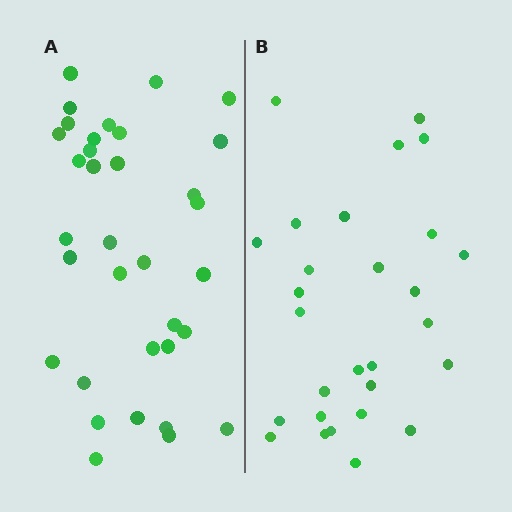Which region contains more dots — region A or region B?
Region A (the left region) has more dots.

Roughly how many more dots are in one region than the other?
Region A has about 6 more dots than region B.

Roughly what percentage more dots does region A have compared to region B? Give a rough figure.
About 20% more.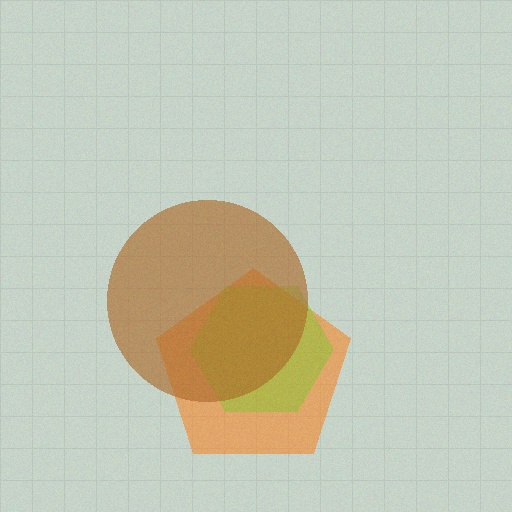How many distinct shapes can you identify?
There are 3 distinct shapes: an orange pentagon, a lime hexagon, a brown circle.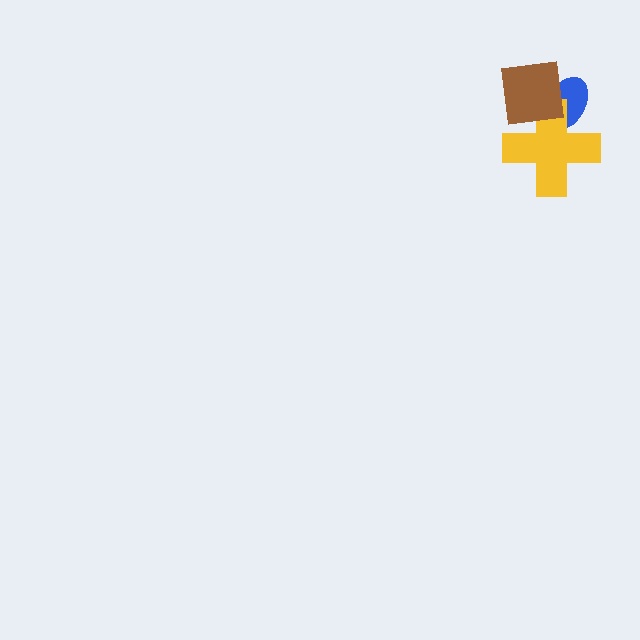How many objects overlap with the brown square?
2 objects overlap with the brown square.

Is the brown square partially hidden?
No, no other shape covers it.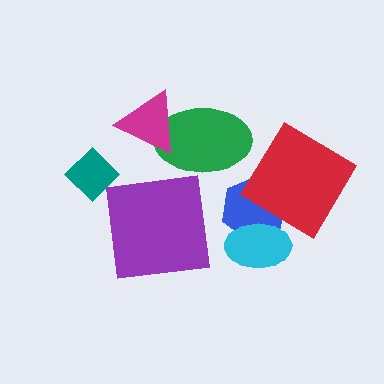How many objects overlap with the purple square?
0 objects overlap with the purple square.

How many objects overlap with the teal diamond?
0 objects overlap with the teal diamond.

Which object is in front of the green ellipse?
The magenta triangle is in front of the green ellipse.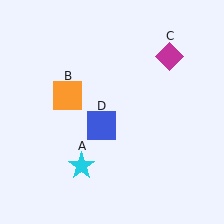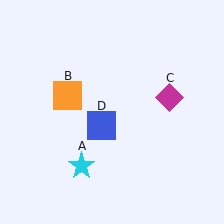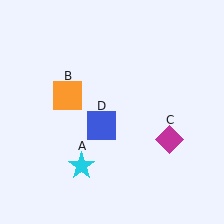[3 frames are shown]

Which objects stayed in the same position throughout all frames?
Cyan star (object A) and orange square (object B) and blue square (object D) remained stationary.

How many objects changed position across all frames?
1 object changed position: magenta diamond (object C).